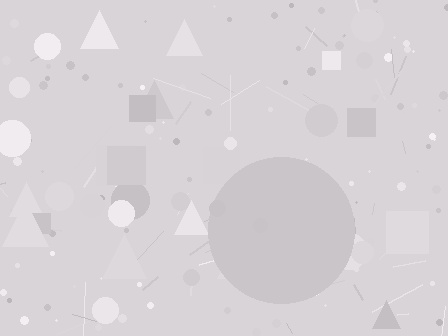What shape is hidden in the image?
A circle is hidden in the image.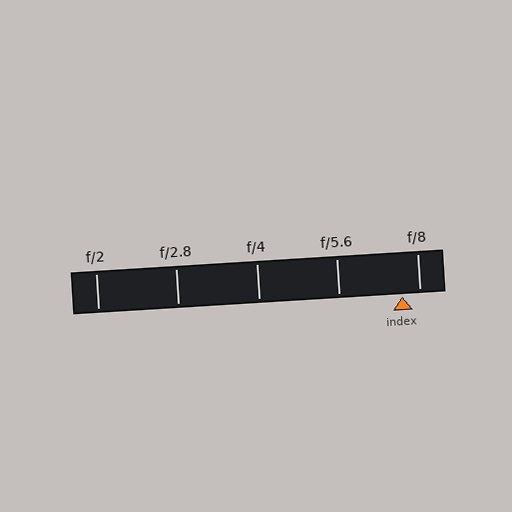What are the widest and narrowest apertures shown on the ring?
The widest aperture shown is f/2 and the narrowest is f/8.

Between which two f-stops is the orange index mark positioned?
The index mark is between f/5.6 and f/8.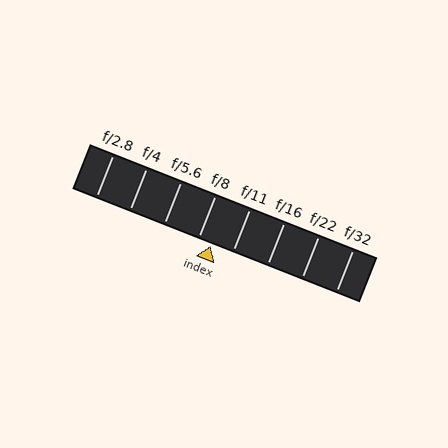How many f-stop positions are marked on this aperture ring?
There are 8 f-stop positions marked.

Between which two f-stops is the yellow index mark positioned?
The index mark is between f/8 and f/11.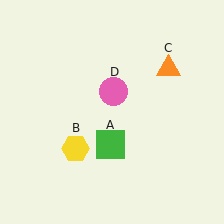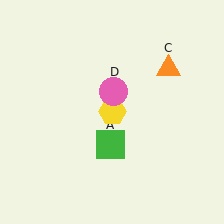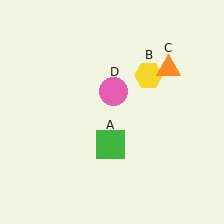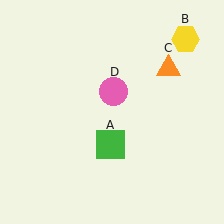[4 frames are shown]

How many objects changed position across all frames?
1 object changed position: yellow hexagon (object B).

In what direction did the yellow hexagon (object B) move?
The yellow hexagon (object B) moved up and to the right.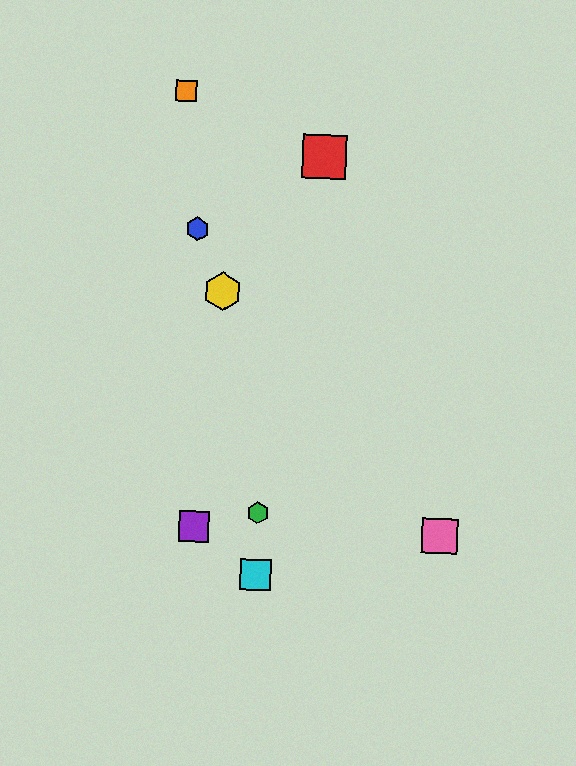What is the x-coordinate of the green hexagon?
The green hexagon is at x≈258.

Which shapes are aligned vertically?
The green hexagon, the cyan square are aligned vertically.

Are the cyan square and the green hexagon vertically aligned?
Yes, both are at x≈255.